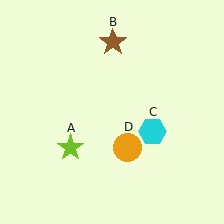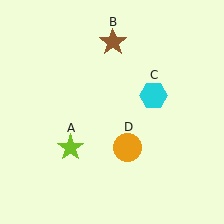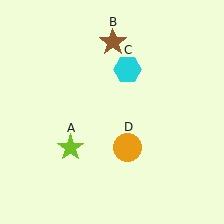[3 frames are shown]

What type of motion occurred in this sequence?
The cyan hexagon (object C) rotated counterclockwise around the center of the scene.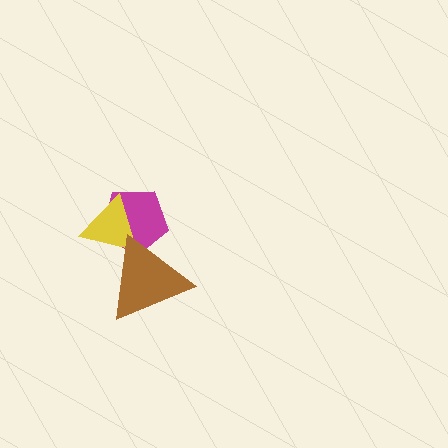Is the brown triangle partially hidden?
No, no other shape covers it.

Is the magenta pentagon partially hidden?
Yes, it is partially covered by another shape.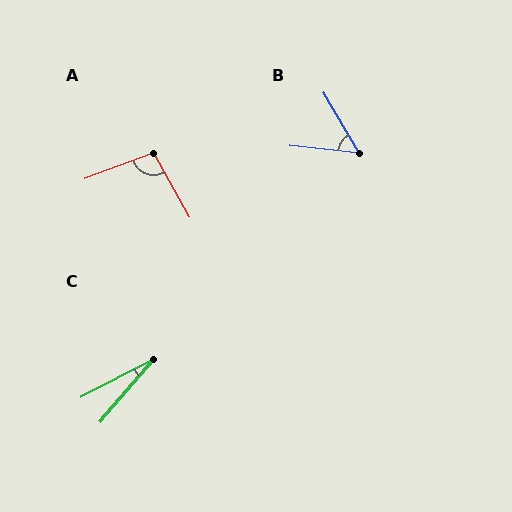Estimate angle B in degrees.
Approximately 53 degrees.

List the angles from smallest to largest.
C (22°), B (53°), A (99°).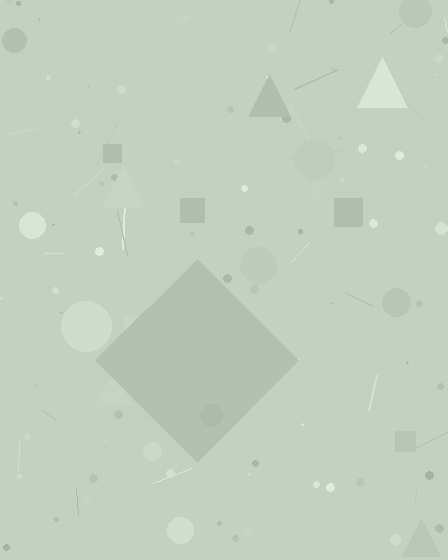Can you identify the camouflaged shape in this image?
The camouflaged shape is a diamond.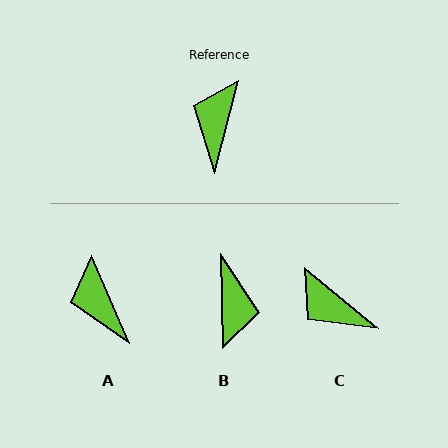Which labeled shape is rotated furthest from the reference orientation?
B, about 164 degrees away.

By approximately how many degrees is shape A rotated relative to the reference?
Approximately 38 degrees counter-clockwise.